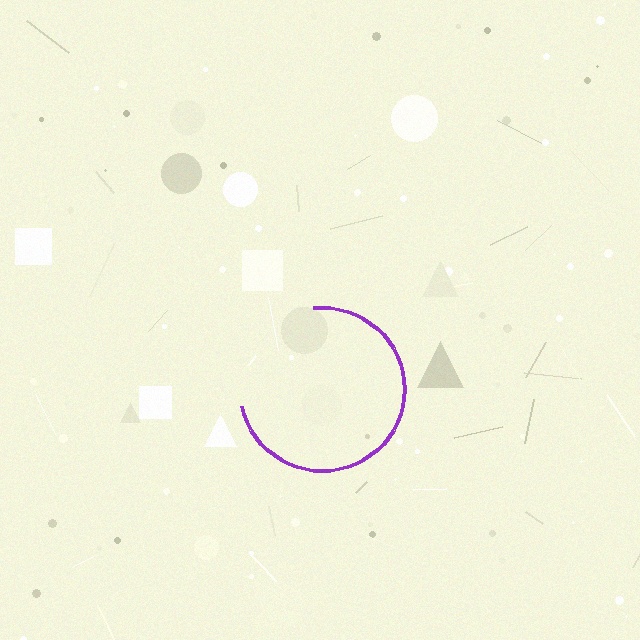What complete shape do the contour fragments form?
The contour fragments form a circle.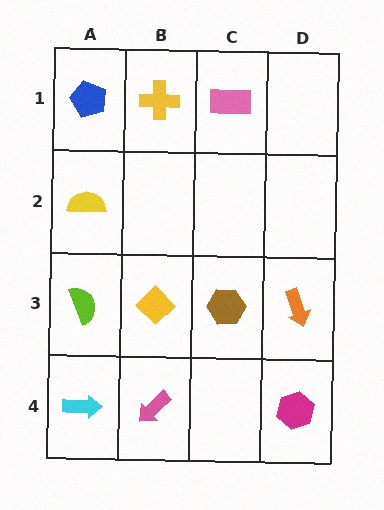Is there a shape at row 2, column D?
No, that cell is empty.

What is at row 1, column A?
A blue pentagon.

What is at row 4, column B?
A pink arrow.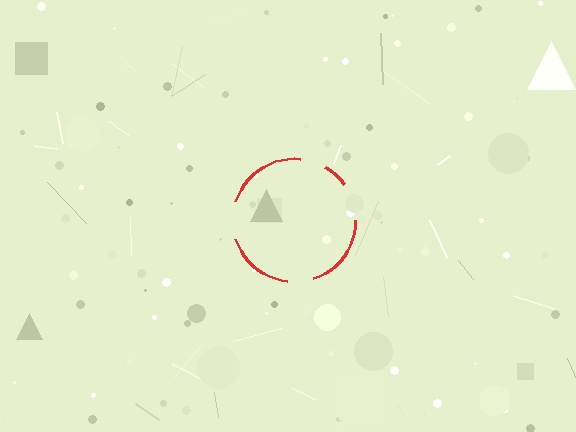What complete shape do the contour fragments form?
The contour fragments form a circle.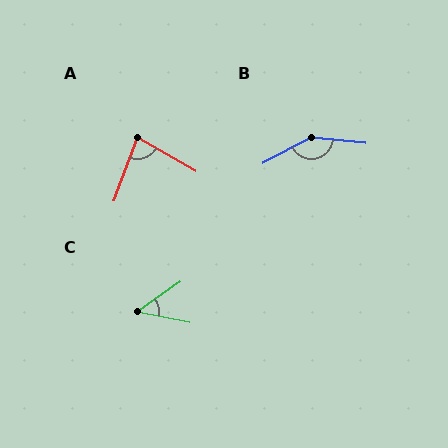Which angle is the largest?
B, at approximately 146 degrees.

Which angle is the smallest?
C, at approximately 45 degrees.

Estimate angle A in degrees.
Approximately 80 degrees.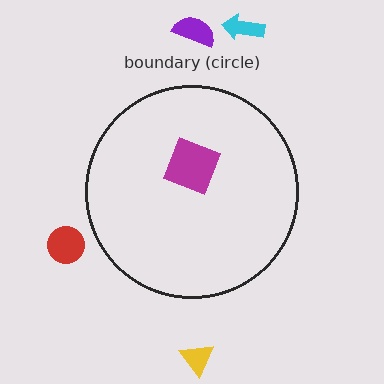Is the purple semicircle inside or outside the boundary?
Outside.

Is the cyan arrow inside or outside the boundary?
Outside.